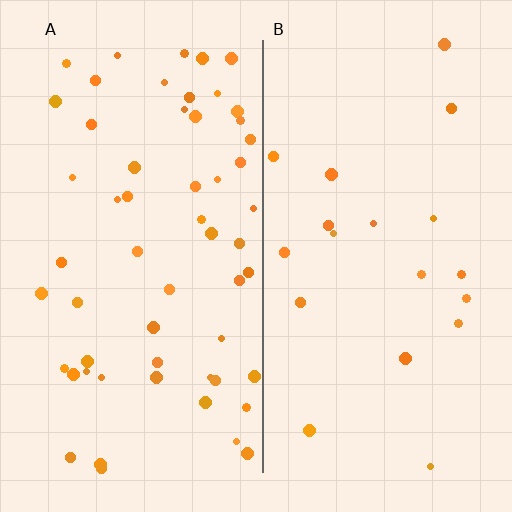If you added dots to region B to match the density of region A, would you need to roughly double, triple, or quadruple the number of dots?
Approximately triple.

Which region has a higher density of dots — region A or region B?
A (the left).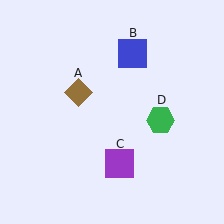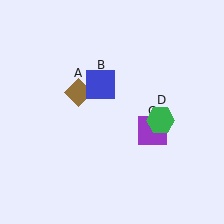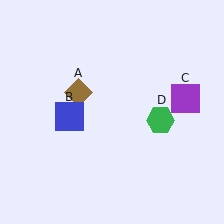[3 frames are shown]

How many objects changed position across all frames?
2 objects changed position: blue square (object B), purple square (object C).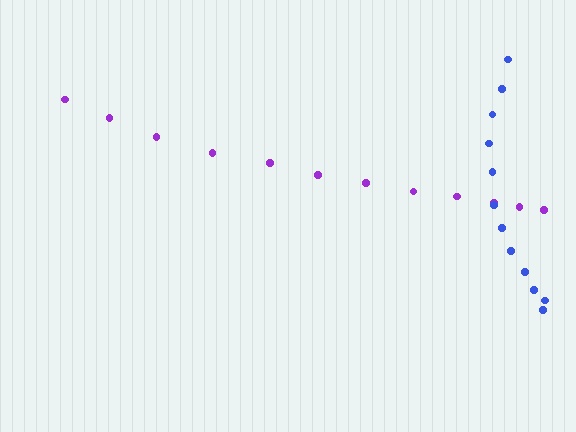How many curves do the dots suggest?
There are 2 distinct paths.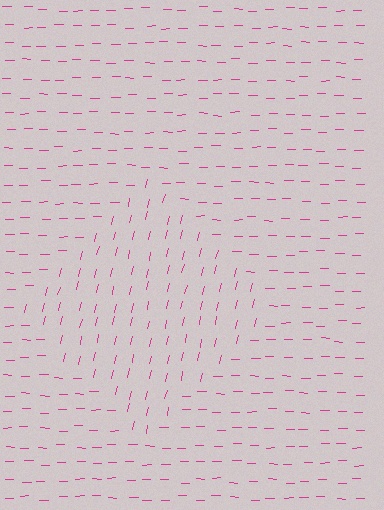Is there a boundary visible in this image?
Yes, there is a texture boundary formed by a change in line orientation.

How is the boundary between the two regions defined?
The boundary is defined purely by a change in line orientation (approximately 77 degrees difference). All lines are the same color and thickness.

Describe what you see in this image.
The image is filled with small magenta line segments. A diamond region in the image has lines oriented differently from the surrounding lines, creating a visible texture boundary.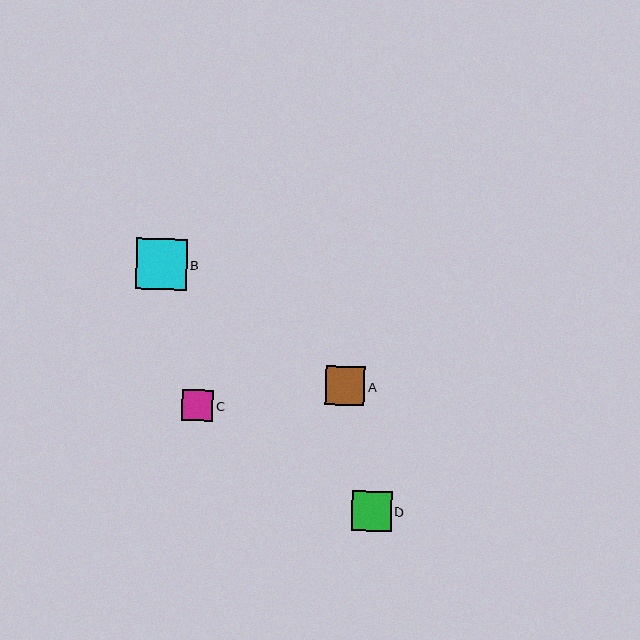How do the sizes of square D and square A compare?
Square D and square A are approximately the same size.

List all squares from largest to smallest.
From largest to smallest: B, D, A, C.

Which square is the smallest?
Square C is the smallest with a size of approximately 31 pixels.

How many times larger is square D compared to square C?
Square D is approximately 1.3 times the size of square C.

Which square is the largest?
Square B is the largest with a size of approximately 51 pixels.